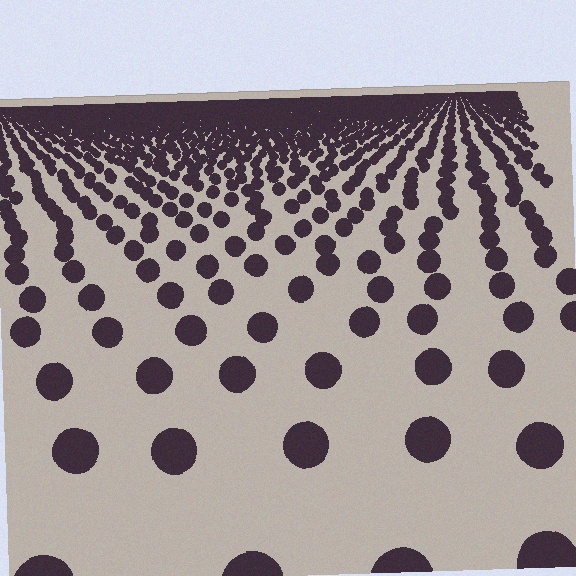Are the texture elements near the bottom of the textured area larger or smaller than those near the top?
Larger. Near the bottom, elements are closer to the viewer and appear at a bigger on-screen size.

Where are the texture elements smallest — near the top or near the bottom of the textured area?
Near the top.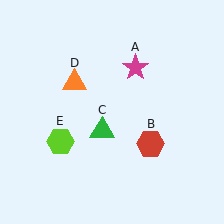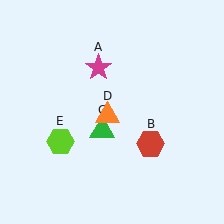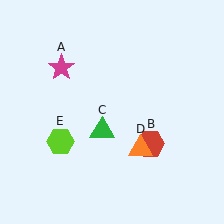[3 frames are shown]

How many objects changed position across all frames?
2 objects changed position: magenta star (object A), orange triangle (object D).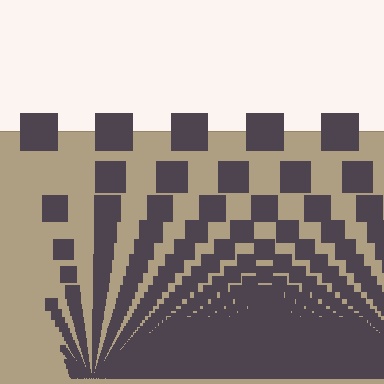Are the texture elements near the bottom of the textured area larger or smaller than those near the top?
Smaller. The gradient is inverted — elements near the bottom are smaller and denser.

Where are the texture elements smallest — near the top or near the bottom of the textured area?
Near the bottom.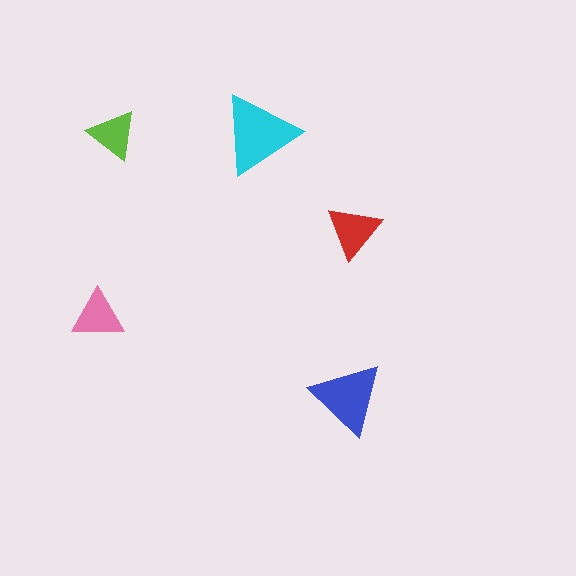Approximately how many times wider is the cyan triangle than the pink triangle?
About 1.5 times wider.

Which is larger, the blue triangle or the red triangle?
The blue one.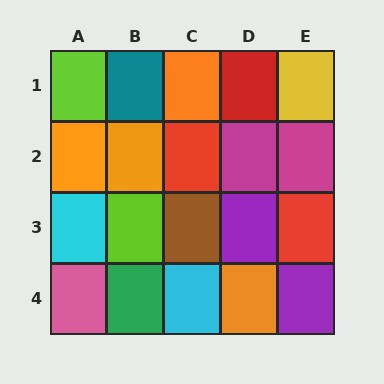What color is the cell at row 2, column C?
Red.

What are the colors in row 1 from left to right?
Lime, teal, orange, red, yellow.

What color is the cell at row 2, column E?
Magenta.